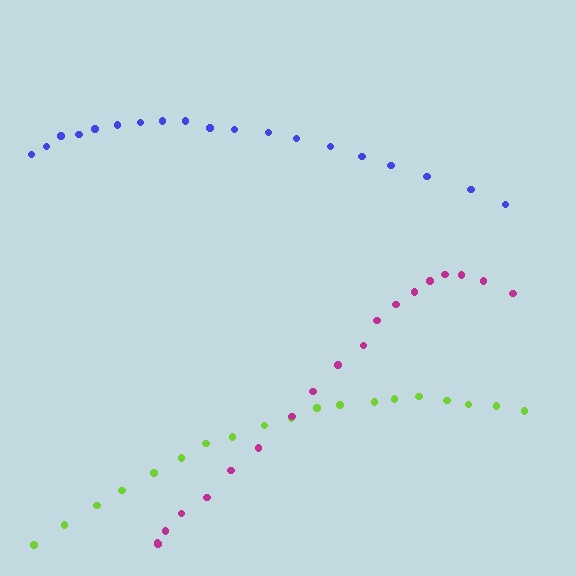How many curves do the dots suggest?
There are 3 distinct paths.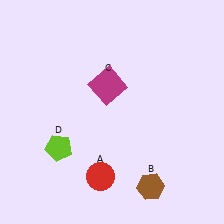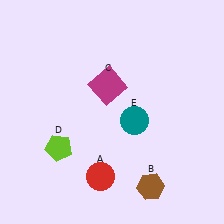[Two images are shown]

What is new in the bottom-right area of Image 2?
A teal circle (E) was added in the bottom-right area of Image 2.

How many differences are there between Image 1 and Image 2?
There is 1 difference between the two images.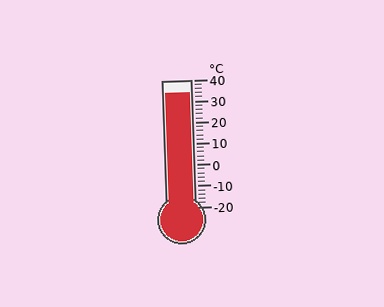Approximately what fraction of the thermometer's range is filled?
The thermometer is filled to approximately 90% of its range.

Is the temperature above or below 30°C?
The temperature is above 30°C.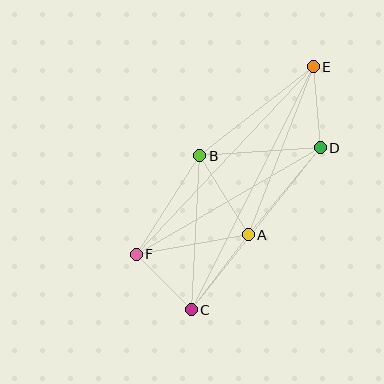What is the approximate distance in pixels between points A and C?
The distance between A and C is approximately 94 pixels.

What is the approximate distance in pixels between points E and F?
The distance between E and F is approximately 258 pixels.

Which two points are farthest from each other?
Points C and E are farthest from each other.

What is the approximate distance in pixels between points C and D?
The distance between C and D is approximately 207 pixels.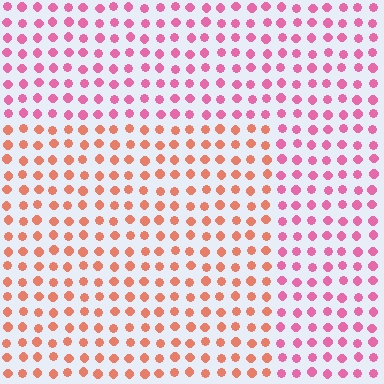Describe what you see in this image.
The image is filled with small pink elements in a uniform arrangement. A rectangle-shaped region is visible where the elements are tinted to a slightly different hue, forming a subtle color boundary.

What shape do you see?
I see a rectangle.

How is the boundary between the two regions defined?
The boundary is defined purely by a slight shift in hue (about 40 degrees). Spacing, size, and orientation are identical on both sides.